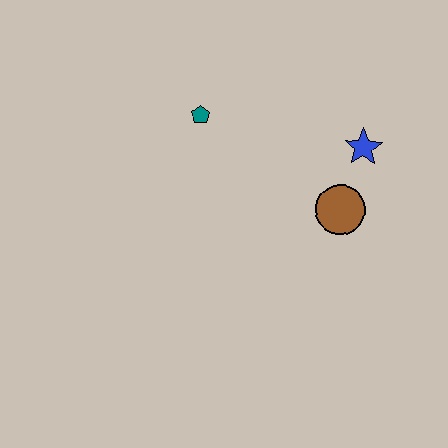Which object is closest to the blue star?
The brown circle is closest to the blue star.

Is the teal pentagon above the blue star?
Yes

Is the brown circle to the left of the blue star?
Yes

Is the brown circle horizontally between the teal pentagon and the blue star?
Yes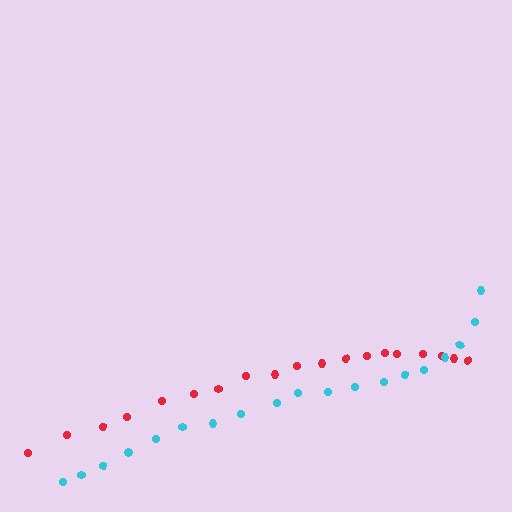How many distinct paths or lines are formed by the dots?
There are 2 distinct paths.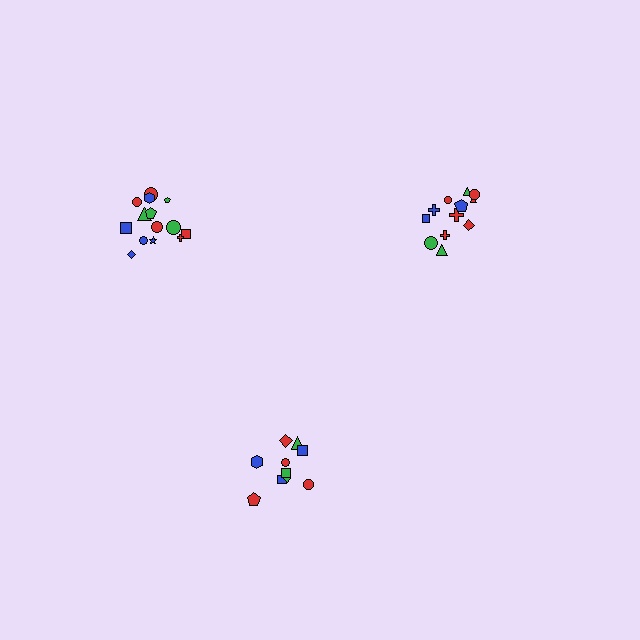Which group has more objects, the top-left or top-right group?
The top-left group.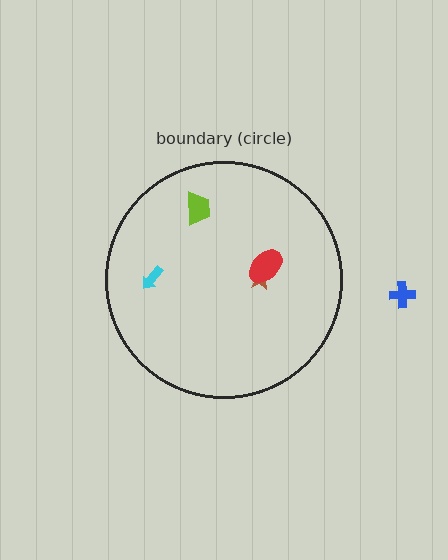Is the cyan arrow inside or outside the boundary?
Inside.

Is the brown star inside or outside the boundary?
Inside.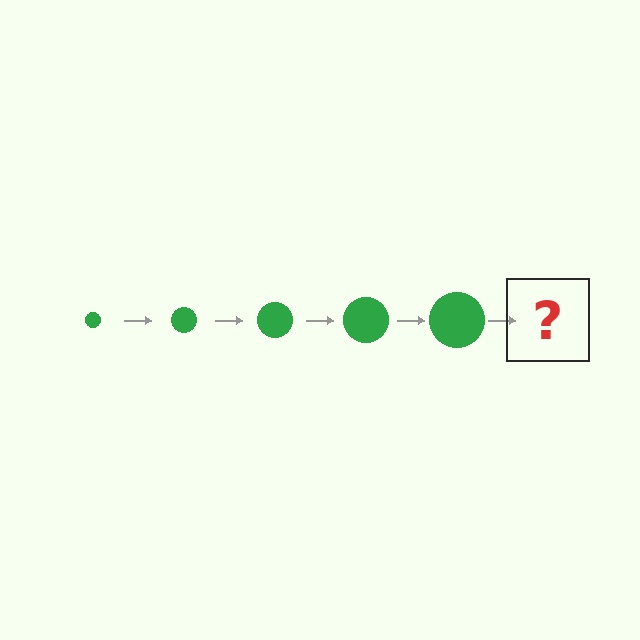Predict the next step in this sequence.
The next step is a green circle, larger than the previous one.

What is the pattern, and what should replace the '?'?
The pattern is that the circle gets progressively larger each step. The '?' should be a green circle, larger than the previous one.